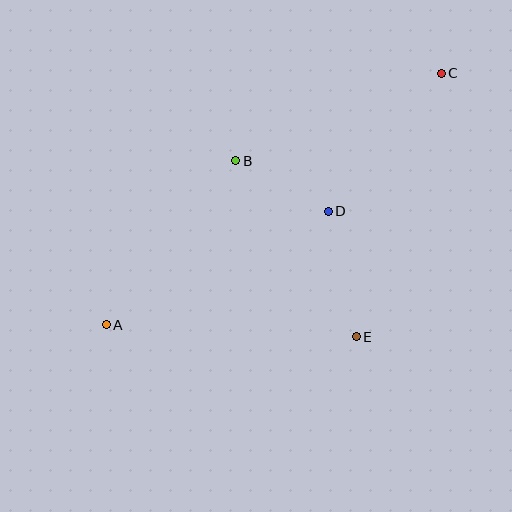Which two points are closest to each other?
Points B and D are closest to each other.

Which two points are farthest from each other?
Points A and C are farthest from each other.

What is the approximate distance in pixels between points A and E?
The distance between A and E is approximately 250 pixels.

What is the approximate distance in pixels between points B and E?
The distance between B and E is approximately 213 pixels.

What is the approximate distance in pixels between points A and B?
The distance between A and B is approximately 209 pixels.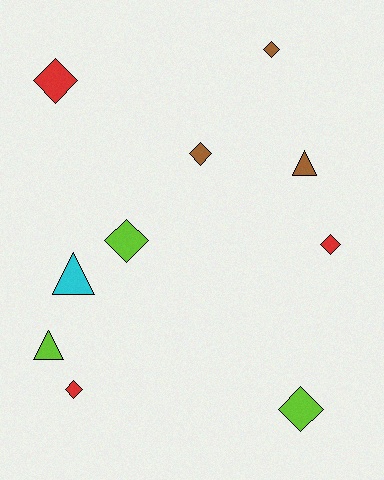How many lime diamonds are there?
There are 2 lime diamonds.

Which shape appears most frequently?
Diamond, with 7 objects.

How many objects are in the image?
There are 10 objects.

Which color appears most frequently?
Red, with 3 objects.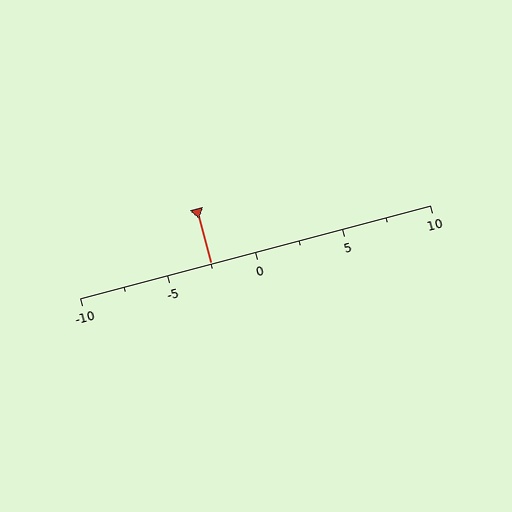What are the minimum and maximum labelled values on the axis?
The axis runs from -10 to 10.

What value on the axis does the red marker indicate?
The marker indicates approximately -2.5.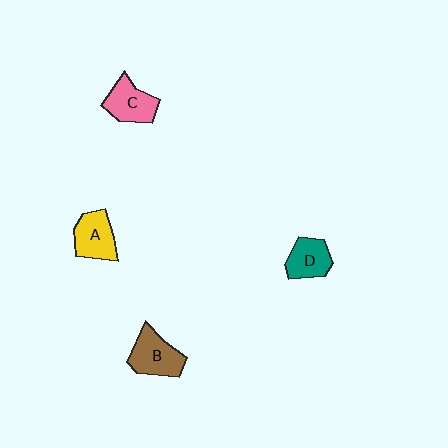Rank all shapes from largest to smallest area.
From largest to smallest: B (brown), A (yellow), C (pink), D (teal).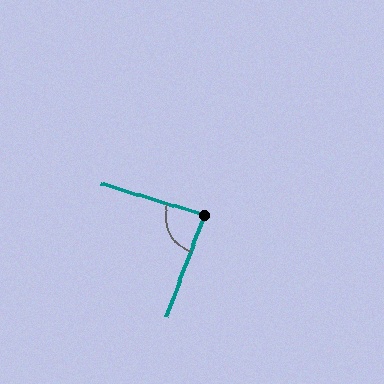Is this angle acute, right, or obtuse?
It is approximately a right angle.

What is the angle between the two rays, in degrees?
Approximately 86 degrees.